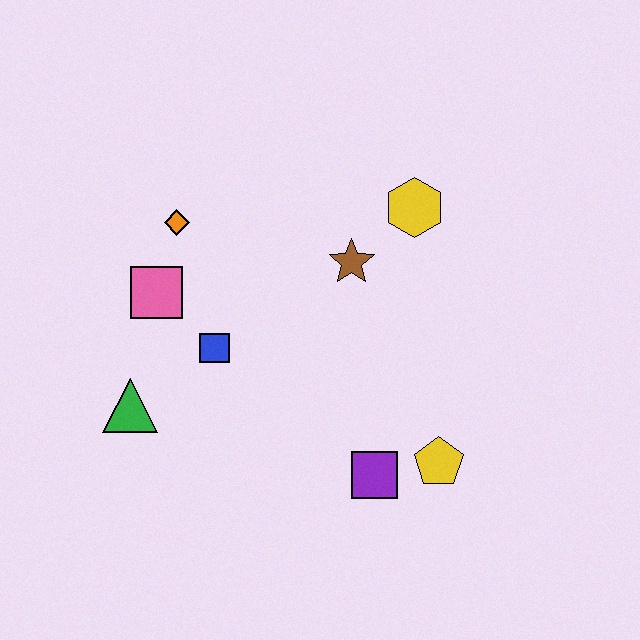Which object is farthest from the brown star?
The green triangle is farthest from the brown star.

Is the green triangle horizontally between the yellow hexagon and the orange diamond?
No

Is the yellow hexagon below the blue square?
No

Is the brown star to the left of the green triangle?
No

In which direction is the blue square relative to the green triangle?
The blue square is to the right of the green triangle.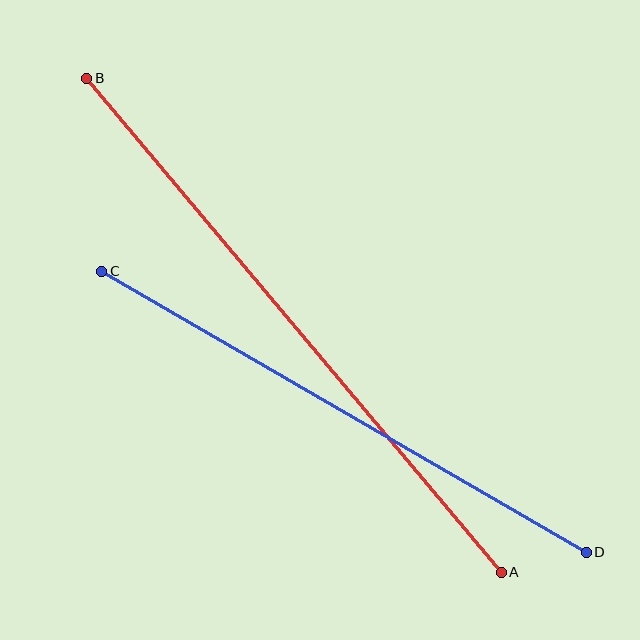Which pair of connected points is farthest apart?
Points A and B are farthest apart.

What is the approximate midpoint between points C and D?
The midpoint is at approximately (344, 412) pixels.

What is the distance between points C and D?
The distance is approximately 560 pixels.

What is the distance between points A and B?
The distance is approximately 644 pixels.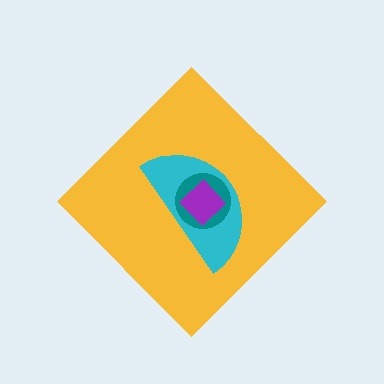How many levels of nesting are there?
4.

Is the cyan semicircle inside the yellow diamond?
Yes.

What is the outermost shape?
The yellow diamond.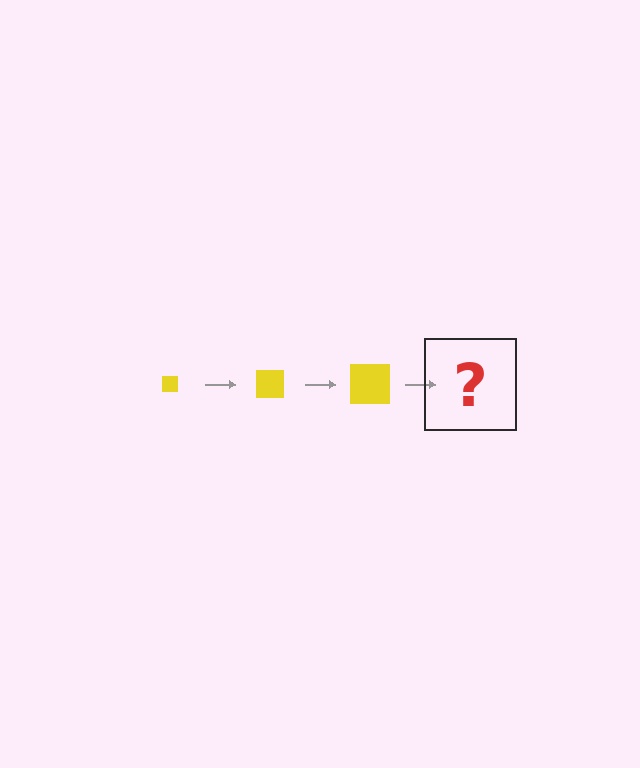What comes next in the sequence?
The next element should be a yellow square, larger than the previous one.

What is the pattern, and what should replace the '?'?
The pattern is that the square gets progressively larger each step. The '?' should be a yellow square, larger than the previous one.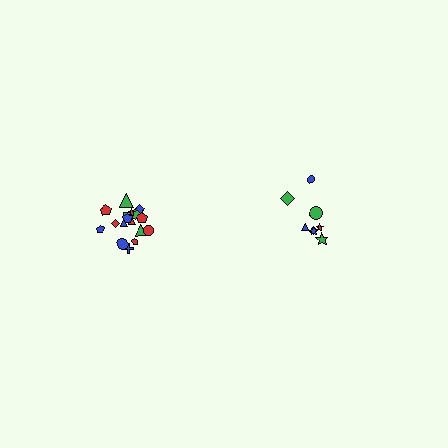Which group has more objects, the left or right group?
The left group.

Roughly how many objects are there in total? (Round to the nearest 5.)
Roughly 25 objects in total.